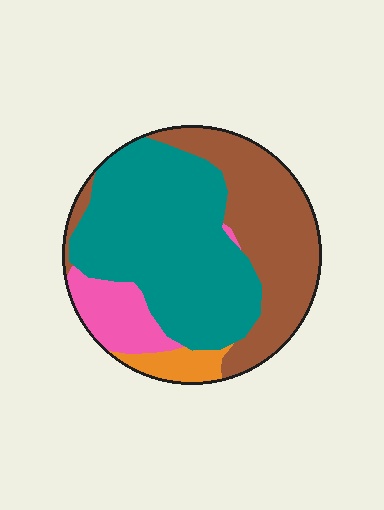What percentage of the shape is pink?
Pink covers 11% of the shape.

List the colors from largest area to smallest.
From largest to smallest: teal, brown, pink, orange.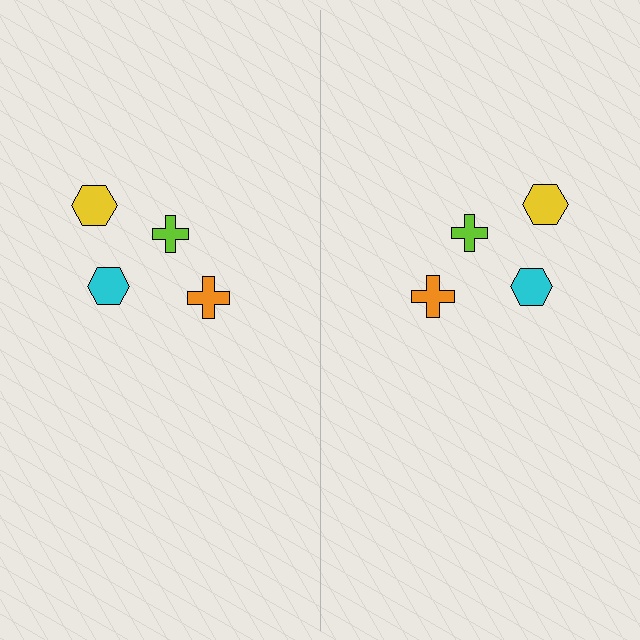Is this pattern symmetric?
Yes, this pattern has bilateral (reflection) symmetry.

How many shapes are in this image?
There are 8 shapes in this image.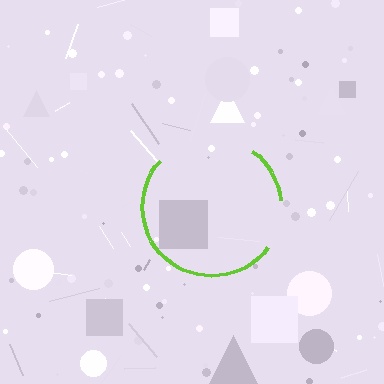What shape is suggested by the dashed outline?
The dashed outline suggests a circle.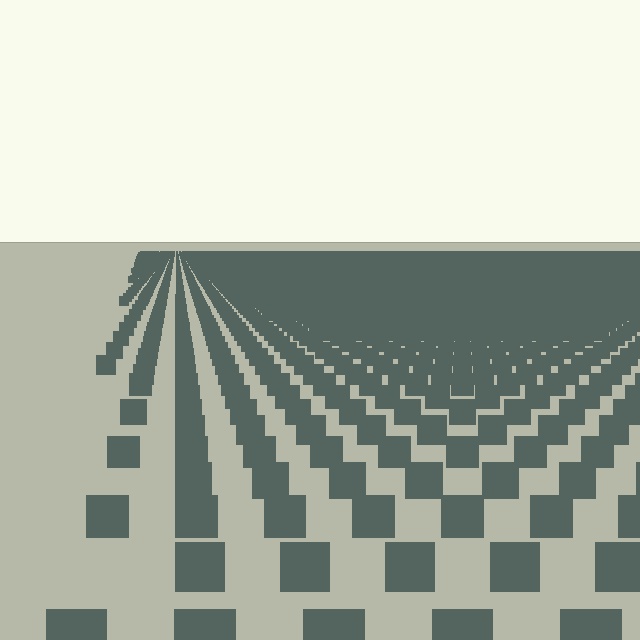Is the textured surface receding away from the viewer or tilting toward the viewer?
The surface is receding away from the viewer. Texture elements get smaller and denser toward the top.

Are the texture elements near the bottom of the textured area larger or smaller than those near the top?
Larger. Near the bottom, elements are closer to the viewer and appear at a bigger on-screen size.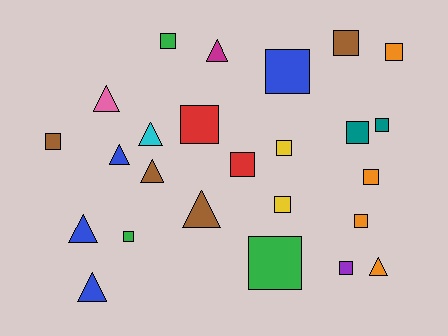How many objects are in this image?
There are 25 objects.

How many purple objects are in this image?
There is 1 purple object.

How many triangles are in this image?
There are 9 triangles.